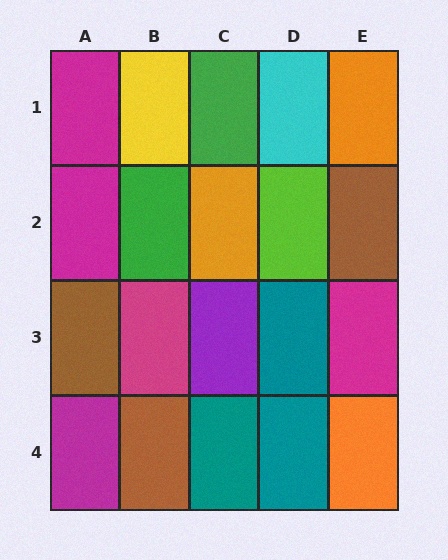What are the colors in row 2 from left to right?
Magenta, green, orange, lime, brown.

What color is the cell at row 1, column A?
Magenta.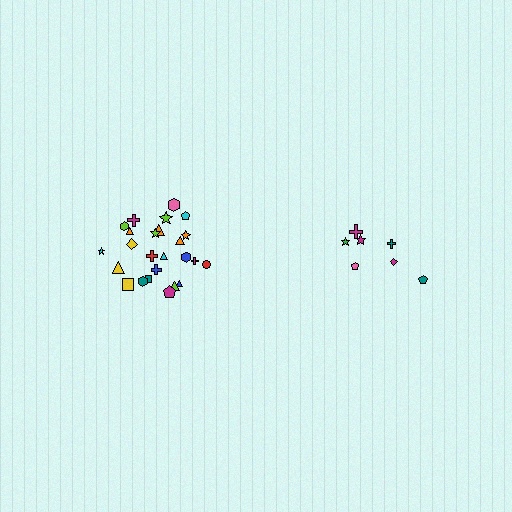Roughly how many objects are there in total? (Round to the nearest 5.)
Roughly 30 objects in total.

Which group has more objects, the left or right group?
The left group.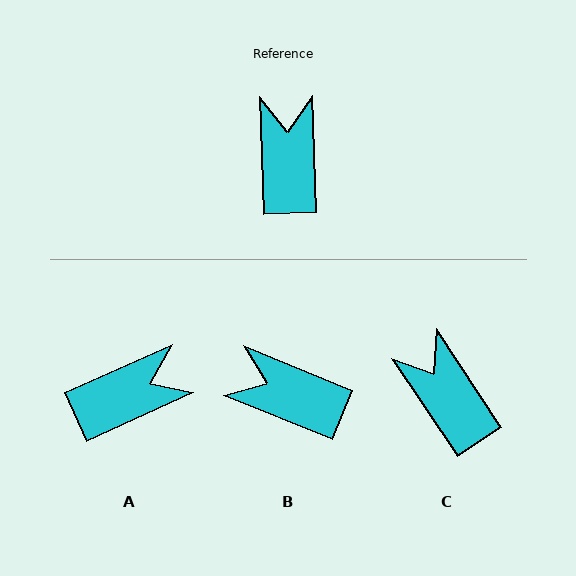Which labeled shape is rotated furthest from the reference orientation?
A, about 67 degrees away.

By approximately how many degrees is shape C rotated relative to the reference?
Approximately 32 degrees counter-clockwise.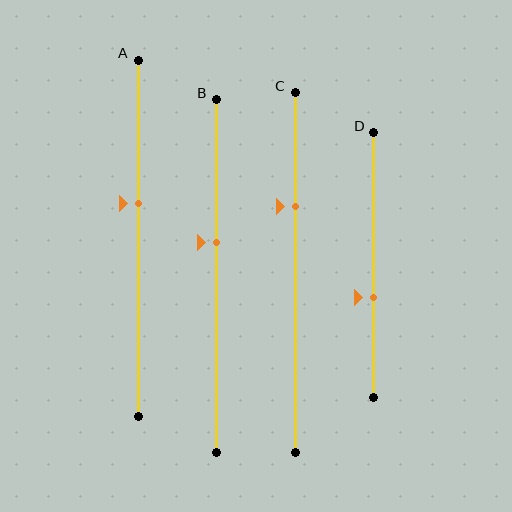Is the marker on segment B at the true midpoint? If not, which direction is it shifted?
No, the marker on segment B is shifted upward by about 10% of the segment length.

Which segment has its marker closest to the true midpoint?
Segment B has its marker closest to the true midpoint.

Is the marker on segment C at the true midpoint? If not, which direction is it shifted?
No, the marker on segment C is shifted upward by about 18% of the segment length.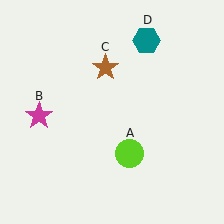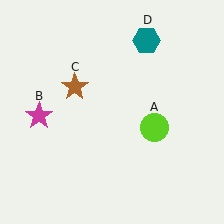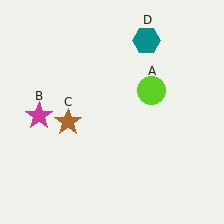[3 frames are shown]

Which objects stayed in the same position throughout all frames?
Magenta star (object B) and teal hexagon (object D) remained stationary.